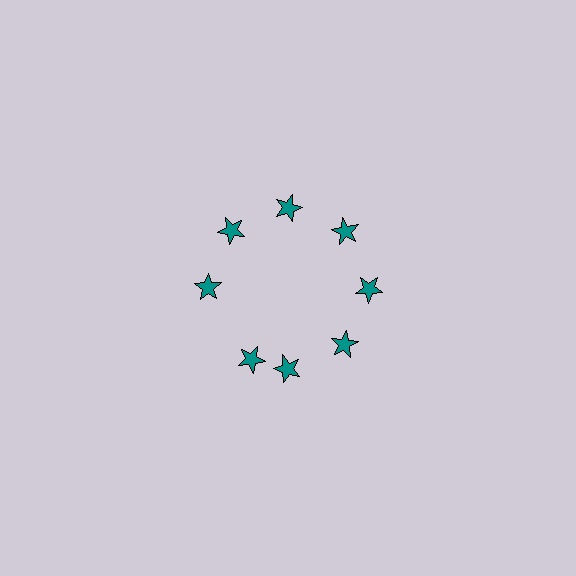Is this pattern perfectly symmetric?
No. The 8 teal stars are arranged in a ring, but one element near the 8 o'clock position is rotated out of alignment along the ring, breaking the 8-fold rotational symmetry.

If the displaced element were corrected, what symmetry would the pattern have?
It would have 8-fold rotational symmetry — the pattern would map onto itself every 45 degrees.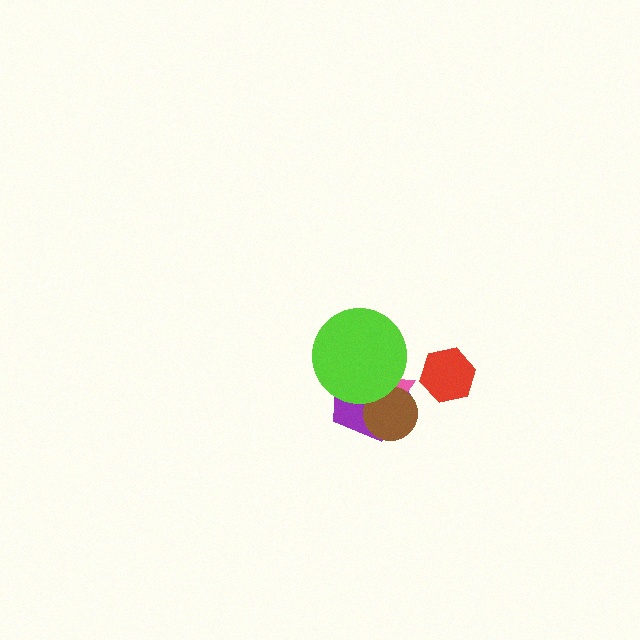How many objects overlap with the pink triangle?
3 objects overlap with the pink triangle.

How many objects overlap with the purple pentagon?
3 objects overlap with the purple pentagon.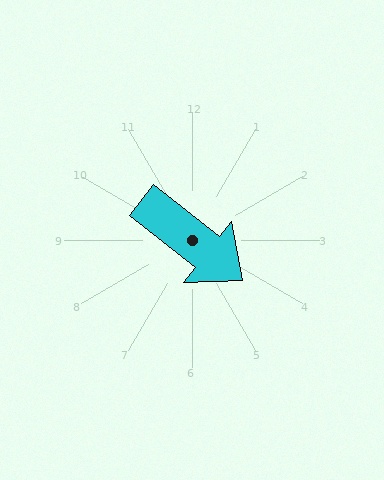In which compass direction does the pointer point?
Southeast.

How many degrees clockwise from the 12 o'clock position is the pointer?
Approximately 128 degrees.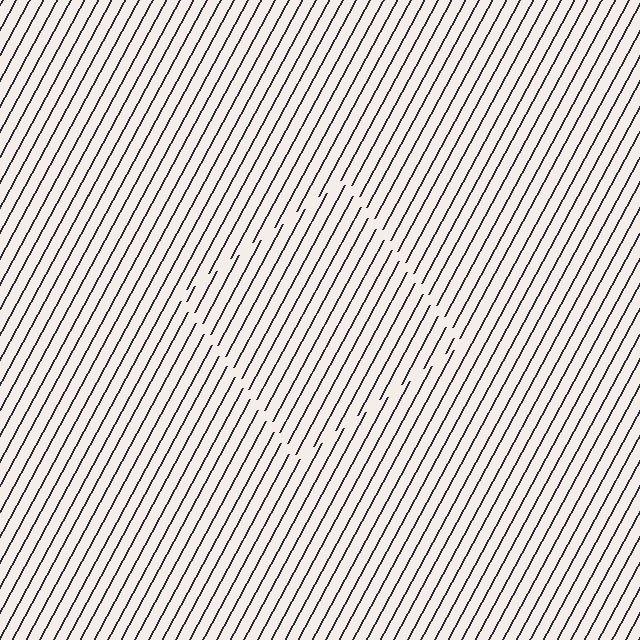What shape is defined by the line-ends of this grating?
An illusory square. The interior of the shape contains the same grating, shifted by half a period — the contour is defined by the phase discontinuity where line-ends from the inner and outer gratings abut.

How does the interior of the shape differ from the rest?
The interior of the shape contains the same grating, shifted by half a period — the contour is defined by the phase discontinuity where line-ends from the inner and outer gratings abut.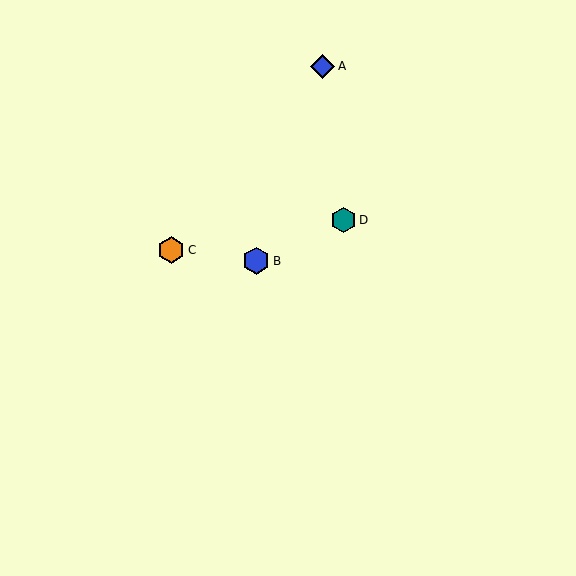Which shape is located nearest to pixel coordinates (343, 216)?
The teal hexagon (labeled D) at (343, 220) is nearest to that location.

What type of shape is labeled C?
Shape C is an orange hexagon.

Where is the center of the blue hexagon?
The center of the blue hexagon is at (256, 261).